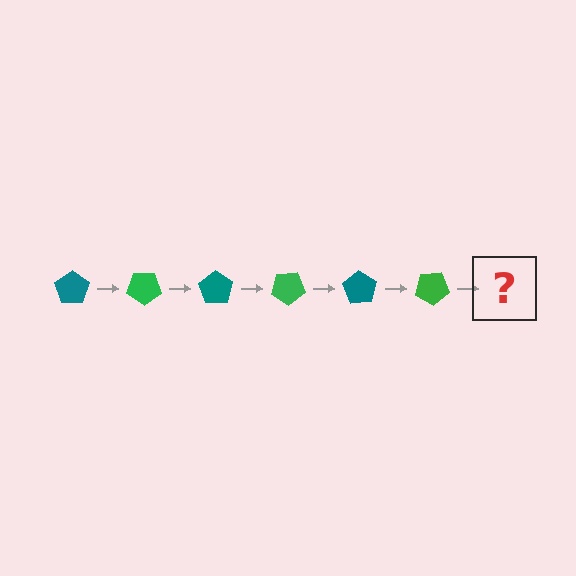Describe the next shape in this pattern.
It should be a teal pentagon, rotated 210 degrees from the start.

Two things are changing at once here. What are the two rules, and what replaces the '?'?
The two rules are that it rotates 35 degrees each step and the color cycles through teal and green. The '?' should be a teal pentagon, rotated 210 degrees from the start.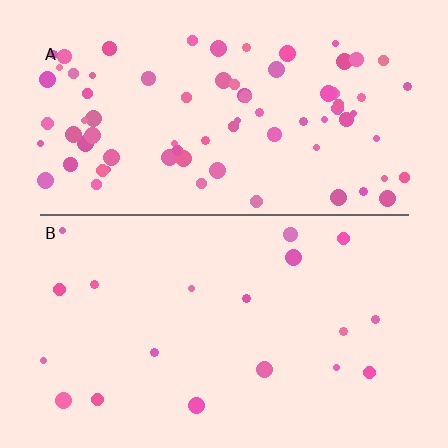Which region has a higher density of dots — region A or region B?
A (the top).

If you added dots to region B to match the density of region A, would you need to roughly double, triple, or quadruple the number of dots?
Approximately quadruple.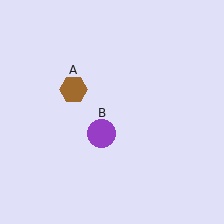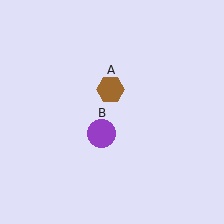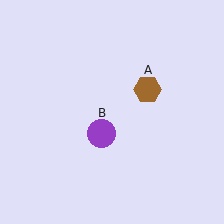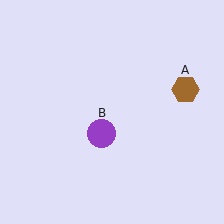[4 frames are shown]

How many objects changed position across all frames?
1 object changed position: brown hexagon (object A).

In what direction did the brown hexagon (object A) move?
The brown hexagon (object A) moved right.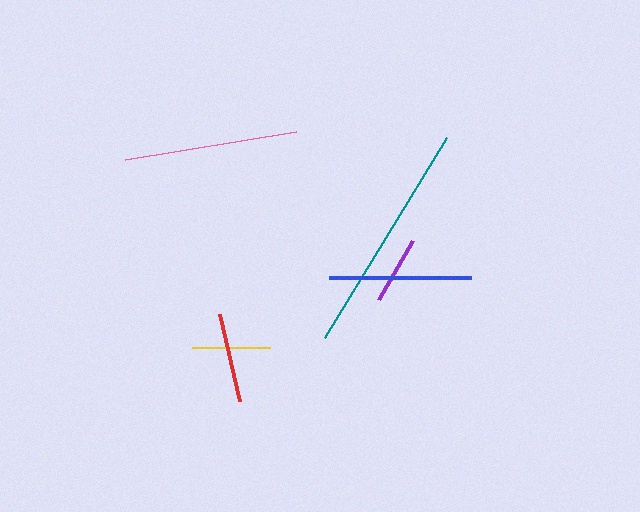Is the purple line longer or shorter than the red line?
The red line is longer than the purple line.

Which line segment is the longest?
The teal line is the longest at approximately 234 pixels.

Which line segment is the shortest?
The purple line is the shortest at approximately 68 pixels.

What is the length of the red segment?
The red segment is approximately 90 pixels long.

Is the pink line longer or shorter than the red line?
The pink line is longer than the red line.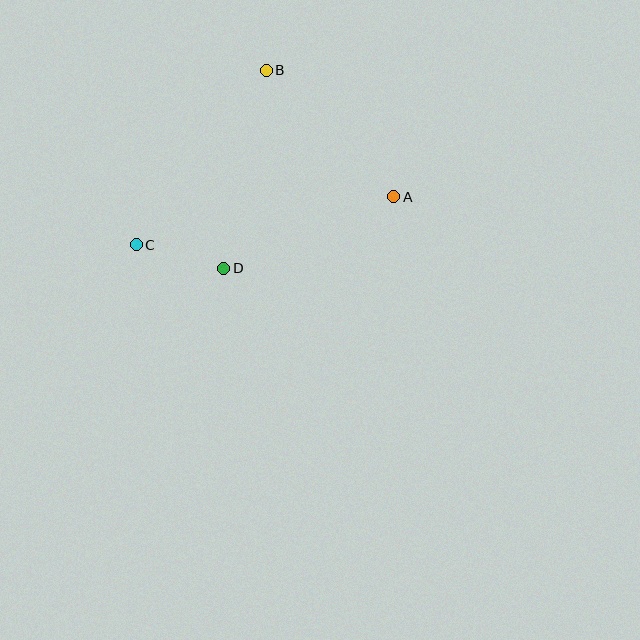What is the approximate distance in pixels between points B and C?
The distance between B and C is approximately 218 pixels.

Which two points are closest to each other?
Points C and D are closest to each other.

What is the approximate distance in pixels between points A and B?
The distance between A and B is approximately 180 pixels.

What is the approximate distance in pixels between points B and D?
The distance between B and D is approximately 202 pixels.